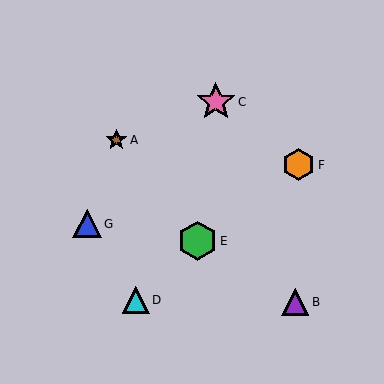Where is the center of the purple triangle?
The center of the purple triangle is at (295, 302).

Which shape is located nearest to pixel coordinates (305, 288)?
The purple triangle (labeled B) at (295, 302) is nearest to that location.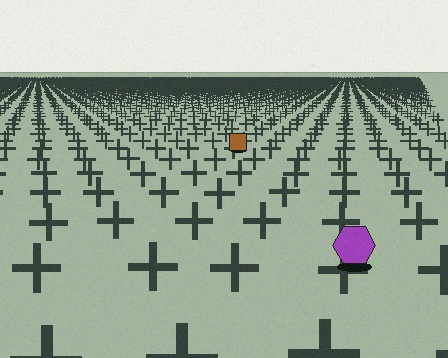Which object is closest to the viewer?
The purple hexagon is closest. The texture marks near it are larger and more spread out.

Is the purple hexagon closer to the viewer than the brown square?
Yes. The purple hexagon is closer — you can tell from the texture gradient: the ground texture is coarser near it.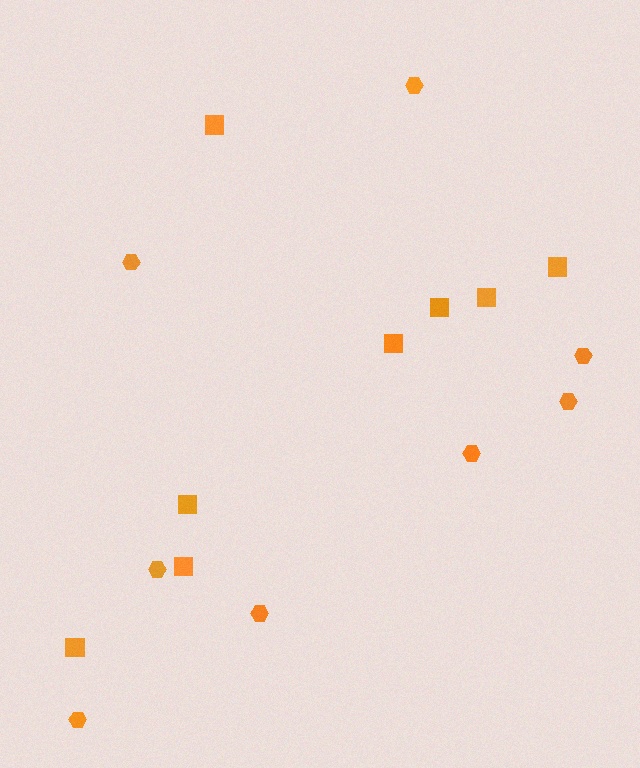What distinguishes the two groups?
There are 2 groups: one group of hexagons (8) and one group of squares (8).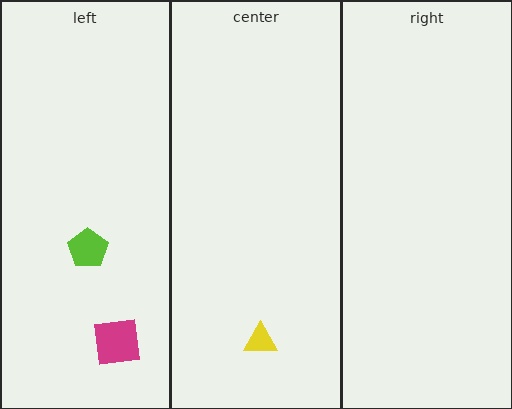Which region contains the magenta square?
The left region.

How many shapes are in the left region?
2.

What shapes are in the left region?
The magenta square, the lime pentagon.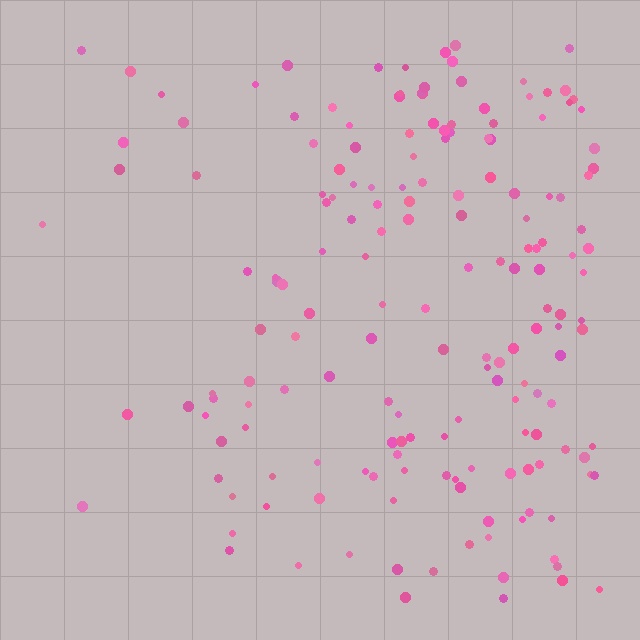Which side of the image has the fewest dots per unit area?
The left.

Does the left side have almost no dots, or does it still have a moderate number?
Still a moderate number, just noticeably fewer than the right.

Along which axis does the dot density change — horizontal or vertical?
Horizontal.